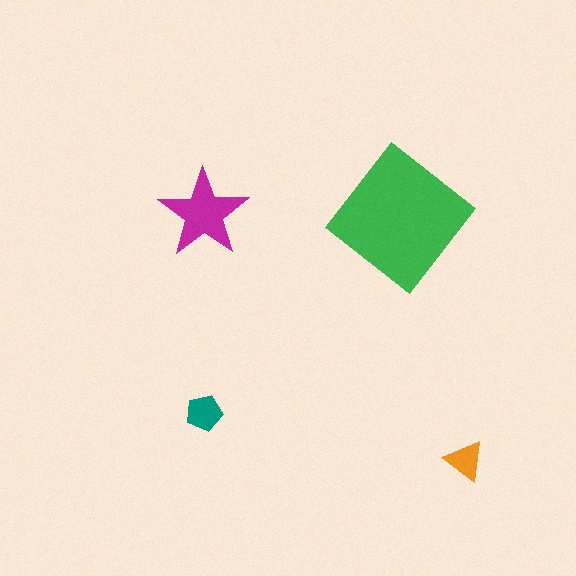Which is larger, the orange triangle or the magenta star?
The magenta star.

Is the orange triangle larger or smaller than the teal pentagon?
Smaller.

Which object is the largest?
The green diamond.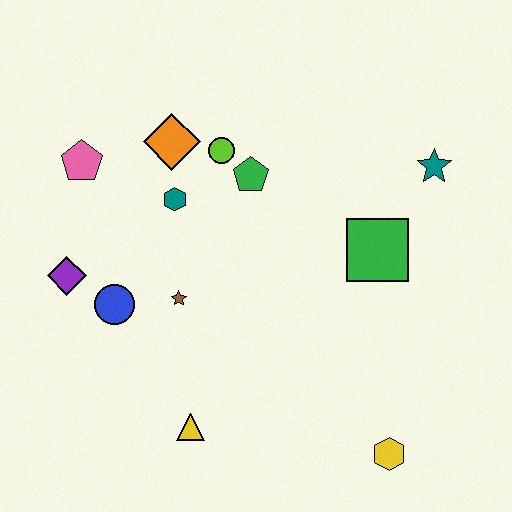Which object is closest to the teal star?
The green square is closest to the teal star.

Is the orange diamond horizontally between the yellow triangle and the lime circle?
No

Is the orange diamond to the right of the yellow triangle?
No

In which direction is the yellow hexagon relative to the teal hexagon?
The yellow hexagon is below the teal hexagon.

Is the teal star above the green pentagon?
Yes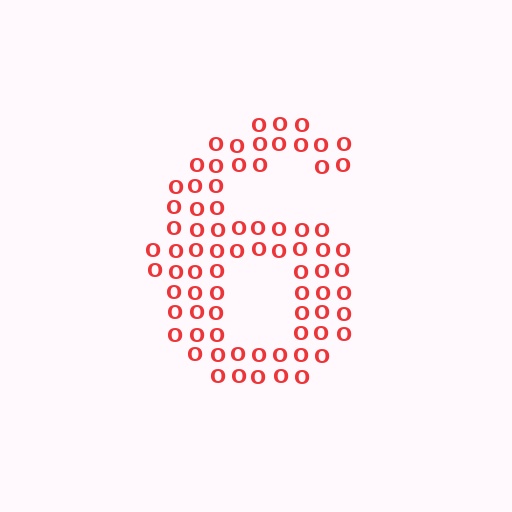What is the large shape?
The large shape is the digit 6.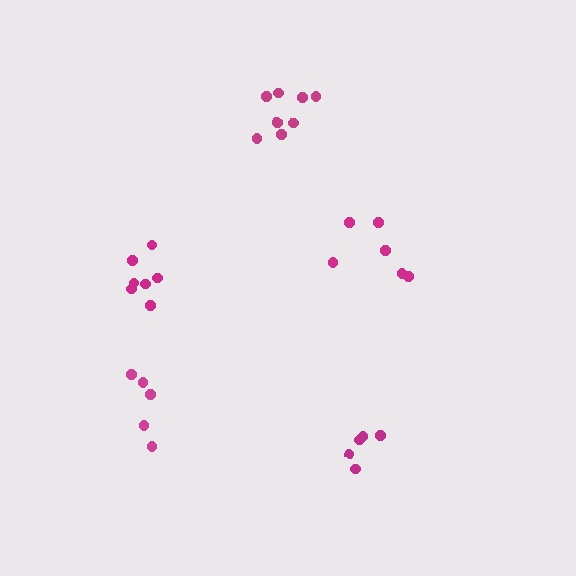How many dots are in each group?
Group 1: 6 dots, Group 2: 7 dots, Group 3: 5 dots, Group 4: 5 dots, Group 5: 8 dots (31 total).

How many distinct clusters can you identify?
There are 5 distinct clusters.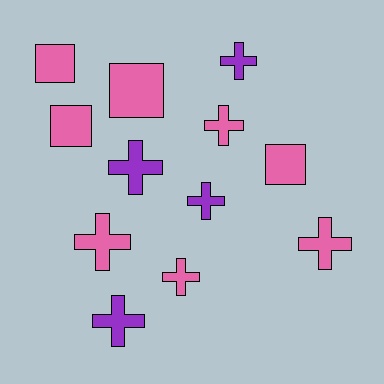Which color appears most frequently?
Pink, with 8 objects.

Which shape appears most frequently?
Cross, with 8 objects.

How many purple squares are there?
There are no purple squares.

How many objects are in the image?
There are 12 objects.